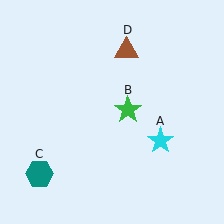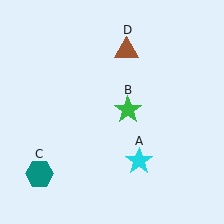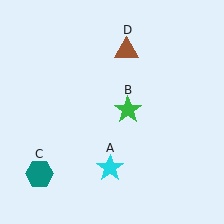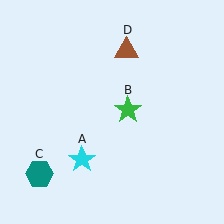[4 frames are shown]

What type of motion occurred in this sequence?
The cyan star (object A) rotated clockwise around the center of the scene.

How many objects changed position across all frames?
1 object changed position: cyan star (object A).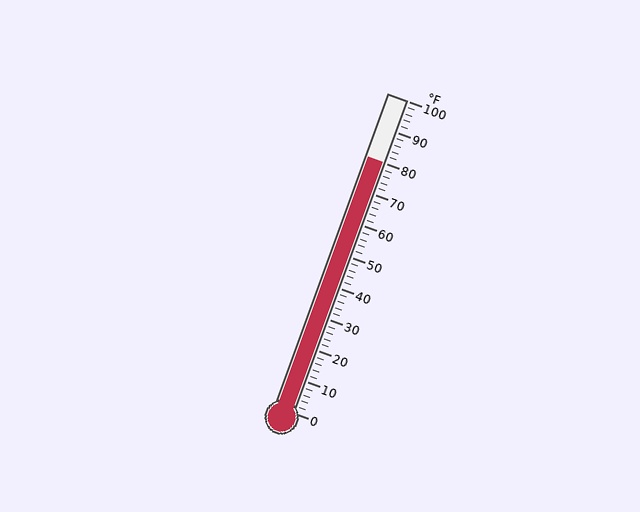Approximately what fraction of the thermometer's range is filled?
The thermometer is filled to approximately 80% of its range.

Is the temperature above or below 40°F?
The temperature is above 40°F.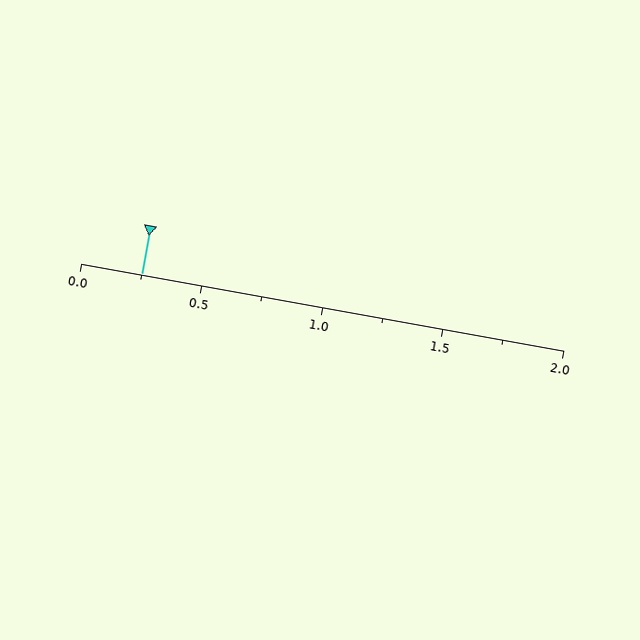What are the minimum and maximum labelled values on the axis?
The axis runs from 0.0 to 2.0.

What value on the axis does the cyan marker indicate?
The marker indicates approximately 0.25.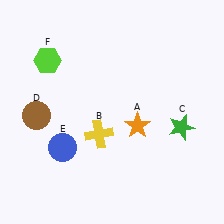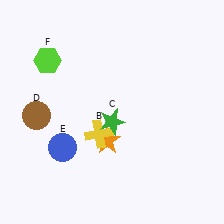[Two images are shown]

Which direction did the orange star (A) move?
The orange star (A) moved left.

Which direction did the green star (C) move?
The green star (C) moved left.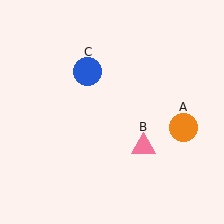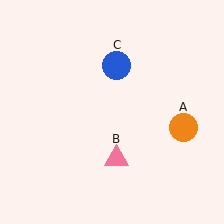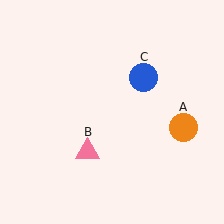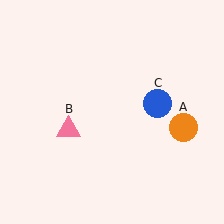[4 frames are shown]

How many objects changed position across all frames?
2 objects changed position: pink triangle (object B), blue circle (object C).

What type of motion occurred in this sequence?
The pink triangle (object B), blue circle (object C) rotated clockwise around the center of the scene.